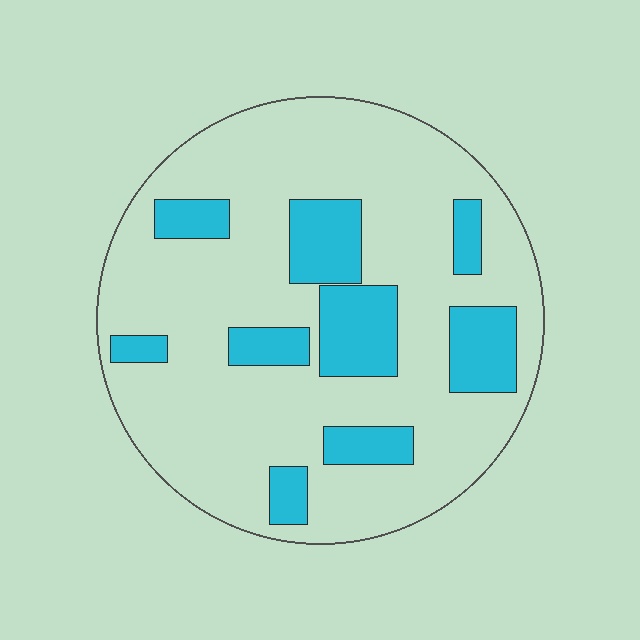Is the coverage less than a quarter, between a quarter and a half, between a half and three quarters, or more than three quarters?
Less than a quarter.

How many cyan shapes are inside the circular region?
9.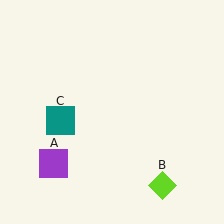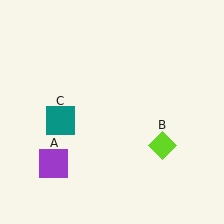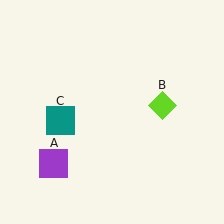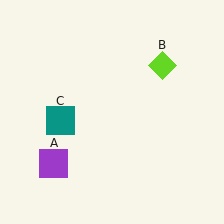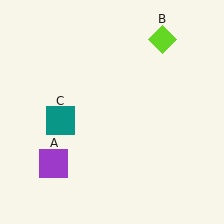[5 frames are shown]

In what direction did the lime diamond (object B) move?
The lime diamond (object B) moved up.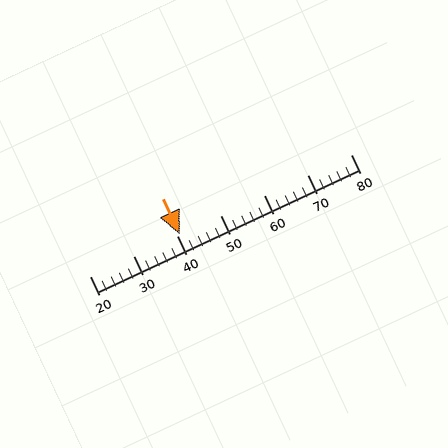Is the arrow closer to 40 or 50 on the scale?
The arrow is closer to 40.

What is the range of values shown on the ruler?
The ruler shows values from 20 to 80.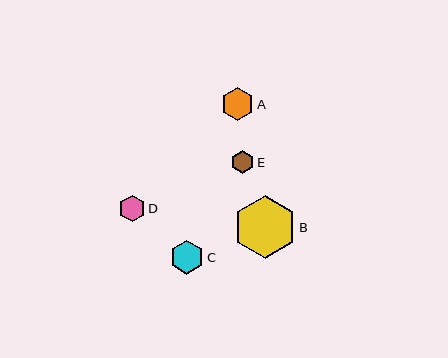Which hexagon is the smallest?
Hexagon E is the smallest with a size of approximately 23 pixels.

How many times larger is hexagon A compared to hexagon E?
Hexagon A is approximately 1.4 times the size of hexagon E.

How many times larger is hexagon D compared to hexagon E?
Hexagon D is approximately 1.1 times the size of hexagon E.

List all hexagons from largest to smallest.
From largest to smallest: B, C, A, D, E.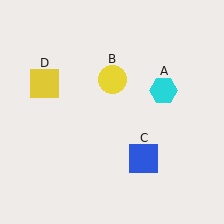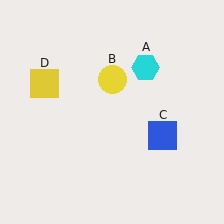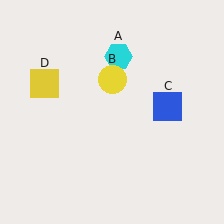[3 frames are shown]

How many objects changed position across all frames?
2 objects changed position: cyan hexagon (object A), blue square (object C).